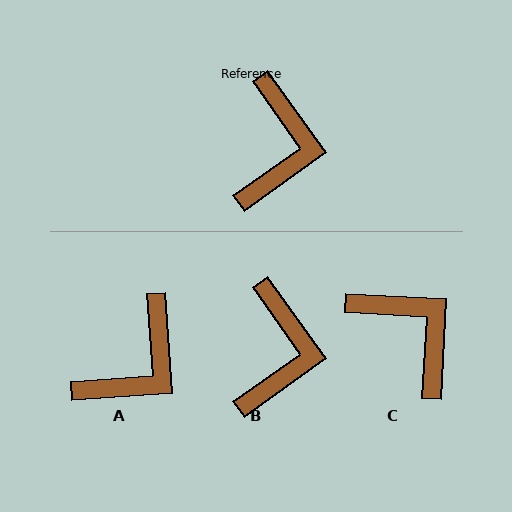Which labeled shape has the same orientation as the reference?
B.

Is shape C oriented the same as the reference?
No, it is off by about 51 degrees.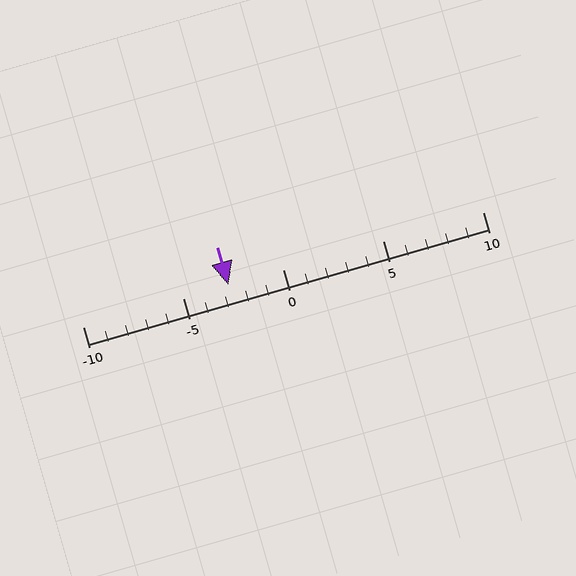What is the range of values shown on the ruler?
The ruler shows values from -10 to 10.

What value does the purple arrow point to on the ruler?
The purple arrow points to approximately -3.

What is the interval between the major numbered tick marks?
The major tick marks are spaced 5 units apart.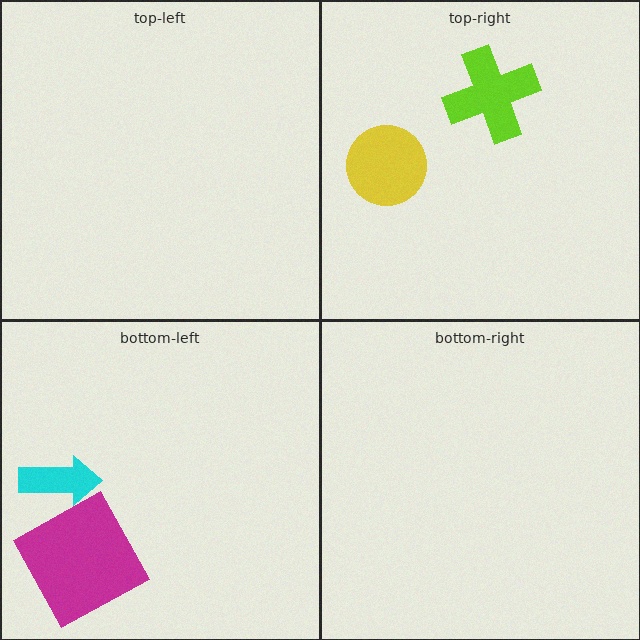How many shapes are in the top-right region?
2.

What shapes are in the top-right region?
The yellow circle, the lime cross.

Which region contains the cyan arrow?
The bottom-left region.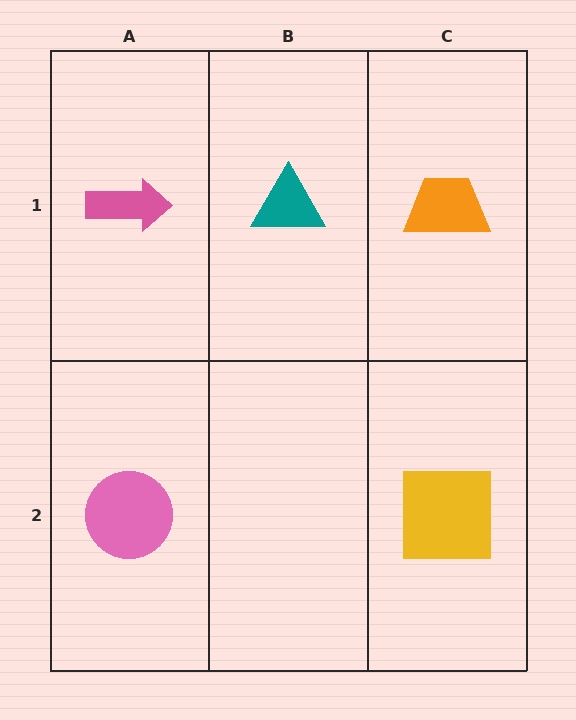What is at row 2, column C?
A yellow square.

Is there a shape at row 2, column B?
No, that cell is empty.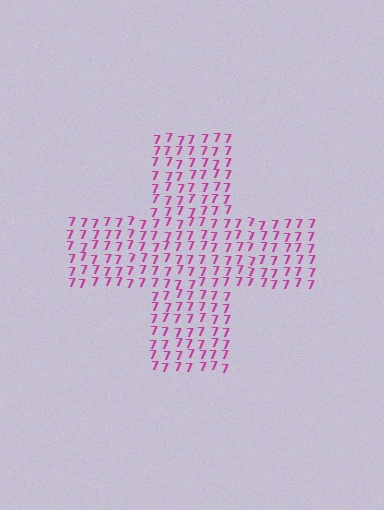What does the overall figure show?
The overall figure shows a cross.